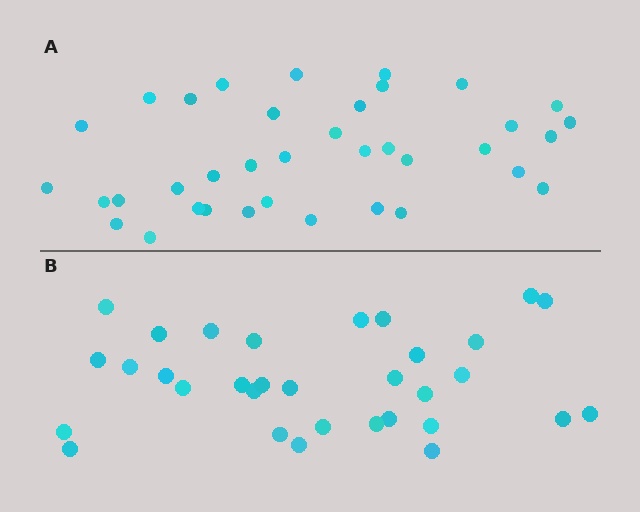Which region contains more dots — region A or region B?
Region A (the top region) has more dots.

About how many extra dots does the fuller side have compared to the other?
Region A has about 5 more dots than region B.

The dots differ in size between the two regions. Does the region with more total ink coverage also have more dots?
No. Region B has more total ink coverage because its dots are larger, but region A actually contains more individual dots. Total area can be misleading — the number of items is what matters here.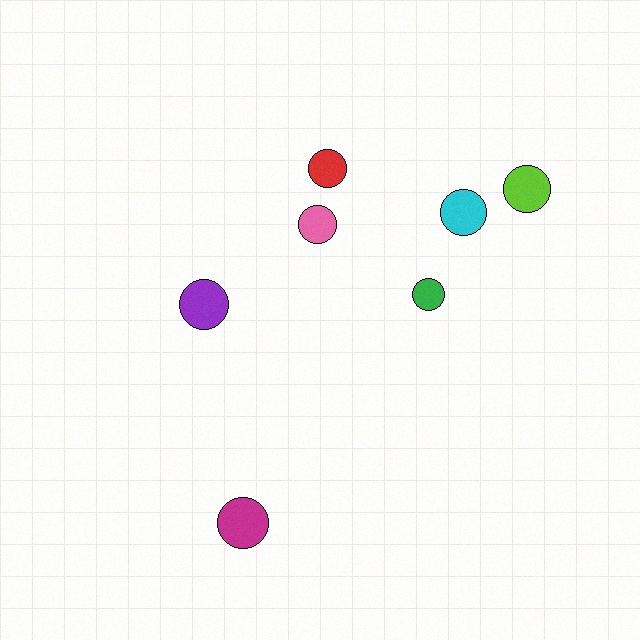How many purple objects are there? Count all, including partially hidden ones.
There is 1 purple object.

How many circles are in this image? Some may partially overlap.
There are 7 circles.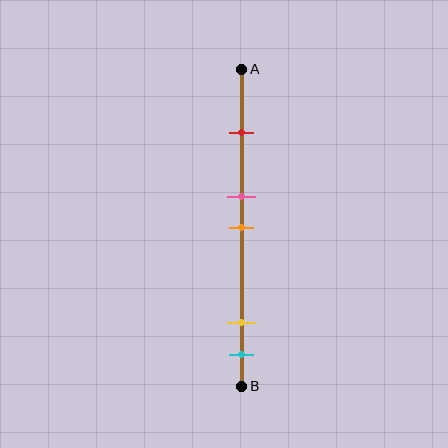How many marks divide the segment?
There are 5 marks dividing the segment.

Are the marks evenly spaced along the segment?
No, the marks are not evenly spaced.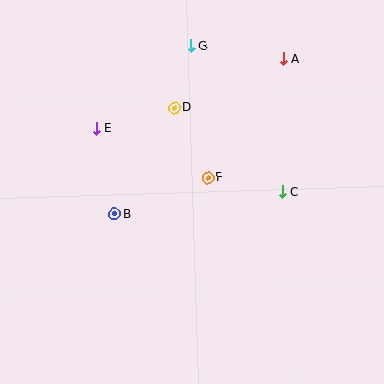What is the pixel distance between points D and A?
The distance between D and A is 119 pixels.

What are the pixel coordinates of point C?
Point C is at (282, 192).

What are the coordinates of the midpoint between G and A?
The midpoint between G and A is at (237, 52).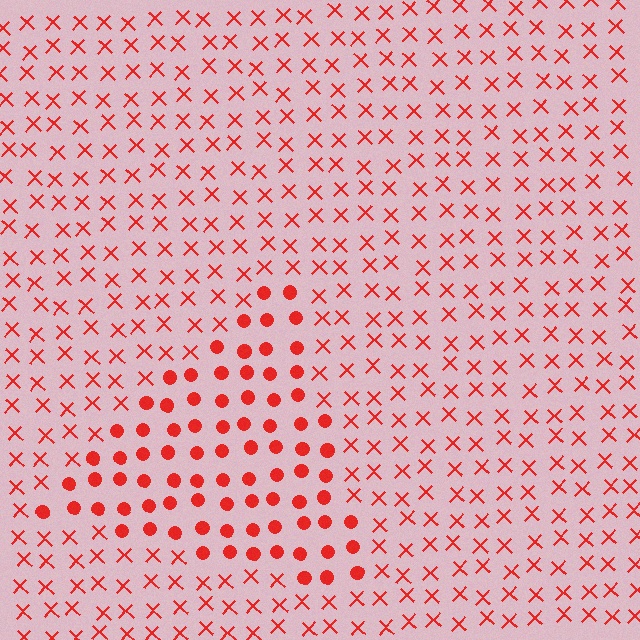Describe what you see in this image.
The image is filled with small red elements arranged in a uniform grid. A triangle-shaped region contains circles, while the surrounding area contains X marks. The boundary is defined purely by the change in element shape.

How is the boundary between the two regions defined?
The boundary is defined by a change in element shape: circles inside vs. X marks outside. All elements share the same color and spacing.